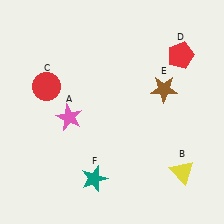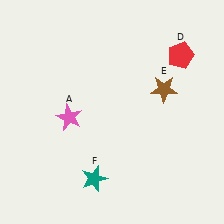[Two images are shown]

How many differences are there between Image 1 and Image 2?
There are 2 differences between the two images.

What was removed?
The red circle (C), the yellow triangle (B) were removed in Image 2.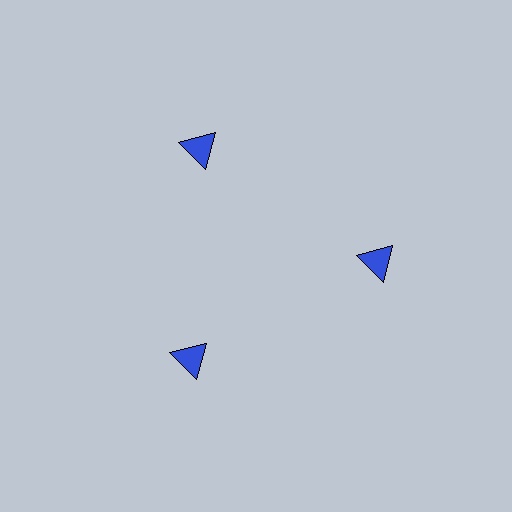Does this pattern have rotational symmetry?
Yes, this pattern has 3-fold rotational symmetry. It looks the same after rotating 120 degrees around the center.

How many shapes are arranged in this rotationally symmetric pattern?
There are 3 shapes, arranged in 3 groups of 1.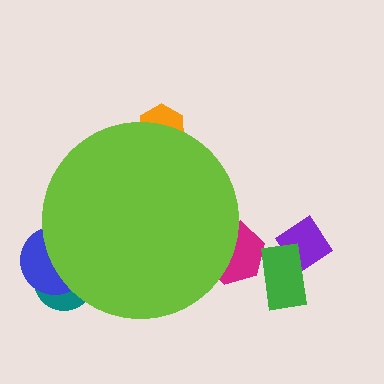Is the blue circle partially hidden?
Yes, the blue circle is partially hidden behind the lime circle.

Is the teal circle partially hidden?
Yes, the teal circle is partially hidden behind the lime circle.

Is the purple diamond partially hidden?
No, the purple diamond is fully visible.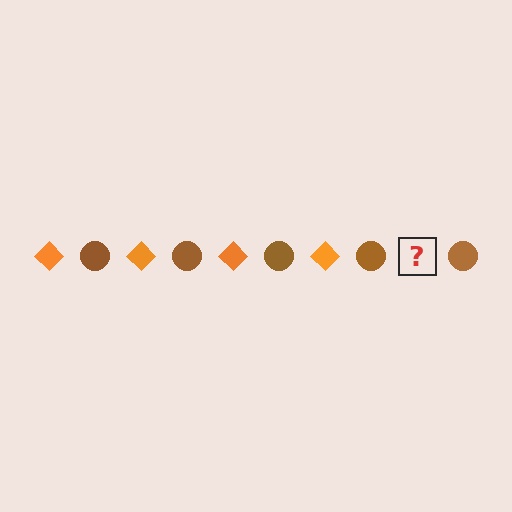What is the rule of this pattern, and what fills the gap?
The rule is that the pattern alternates between orange diamond and brown circle. The gap should be filled with an orange diamond.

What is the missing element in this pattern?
The missing element is an orange diamond.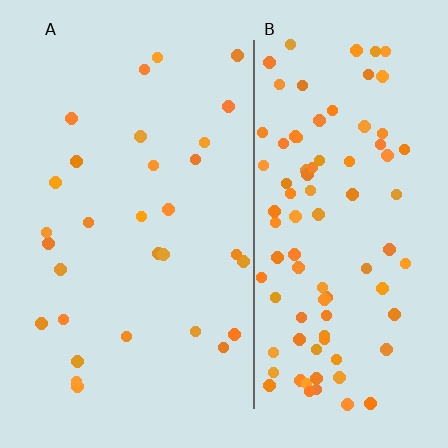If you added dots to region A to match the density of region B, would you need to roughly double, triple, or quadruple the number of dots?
Approximately triple.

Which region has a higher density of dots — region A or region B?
B (the right).